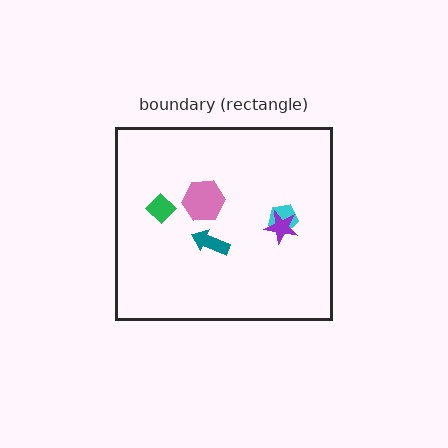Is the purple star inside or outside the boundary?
Inside.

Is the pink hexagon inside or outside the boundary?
Inside.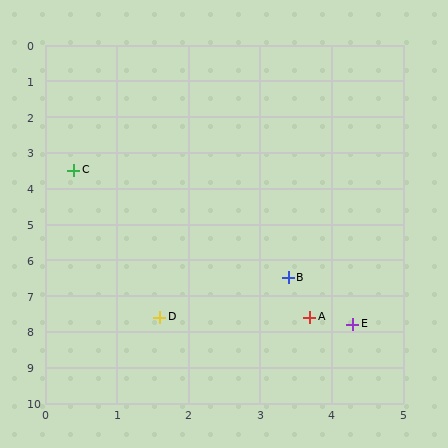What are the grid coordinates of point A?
Point A is at approximately (3.7, 7.6).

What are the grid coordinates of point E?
Point E is at approximately (4.3, 7.8).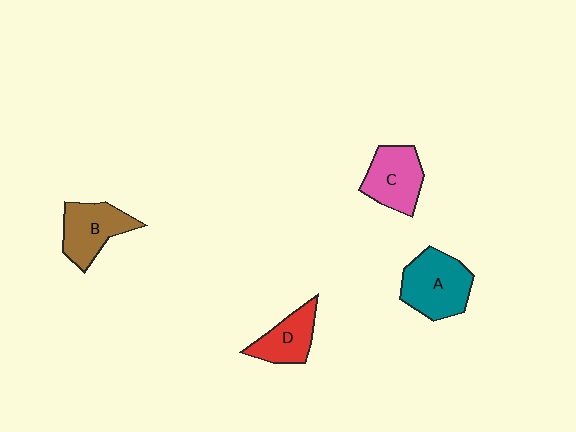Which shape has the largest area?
Shape A (teal).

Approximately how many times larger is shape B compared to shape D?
Approximately 1.2 times.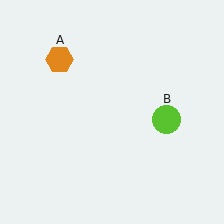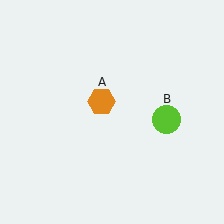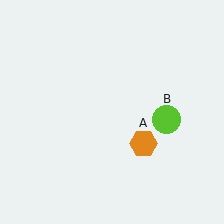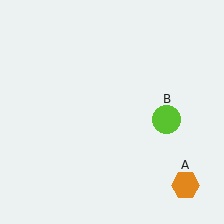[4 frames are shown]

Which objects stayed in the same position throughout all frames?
Lime circle (object B) remained stationary.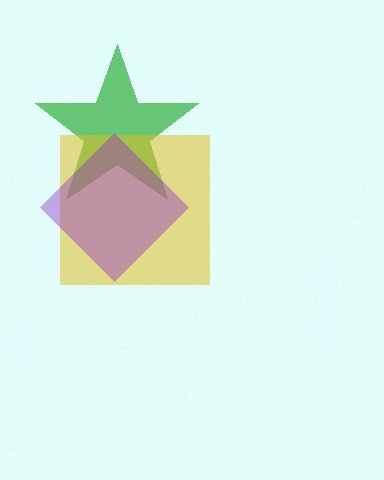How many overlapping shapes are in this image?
There are 3 overlapping shapes in the image.